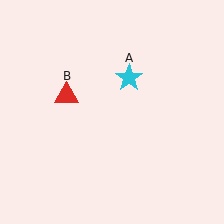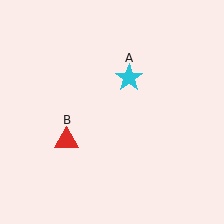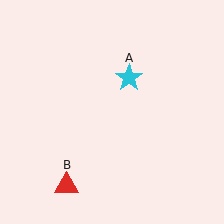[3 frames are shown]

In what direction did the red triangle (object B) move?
The red triangle (object B) moved down.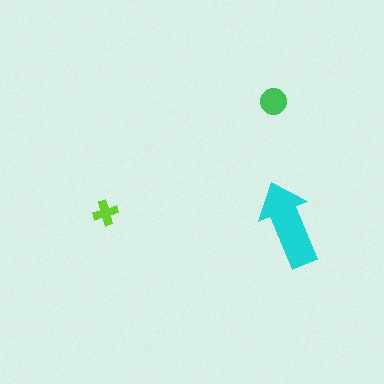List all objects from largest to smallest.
The cyan arrow, the green circle, the lime cross.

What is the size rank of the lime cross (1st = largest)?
3rd.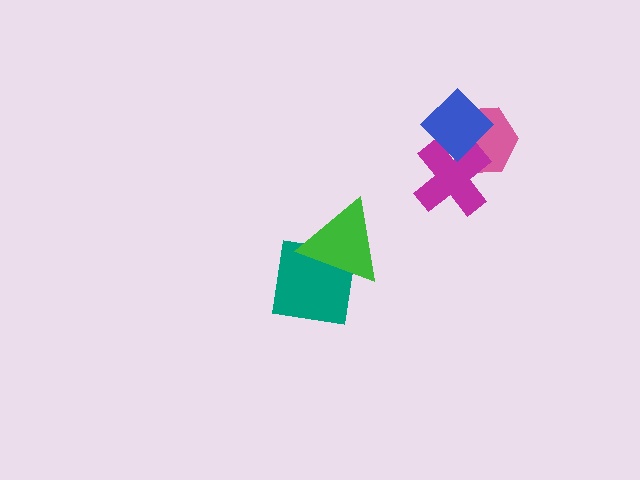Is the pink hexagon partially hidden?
Yes, it is partially covered by another shape.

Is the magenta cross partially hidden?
Yes, it is partially covered by another shape.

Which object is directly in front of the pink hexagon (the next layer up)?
The magenta cross is directly in front of the pink hexagon.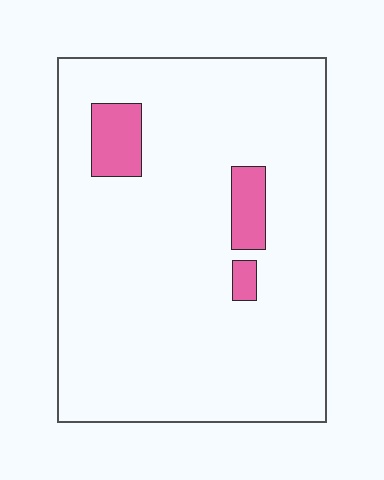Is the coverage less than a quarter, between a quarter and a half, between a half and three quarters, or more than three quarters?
Less than a quarter.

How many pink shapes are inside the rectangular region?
3.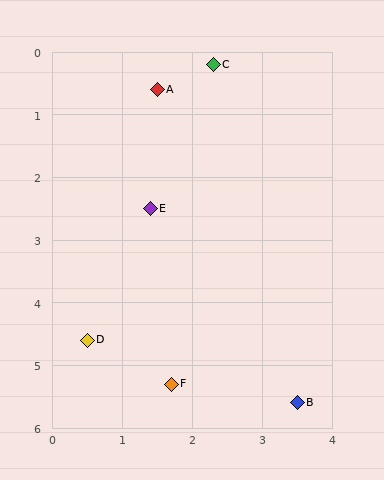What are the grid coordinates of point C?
Point C is at approximately (2.3, 0.2).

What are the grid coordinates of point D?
Point D is at approximately (0.5, 4.6).